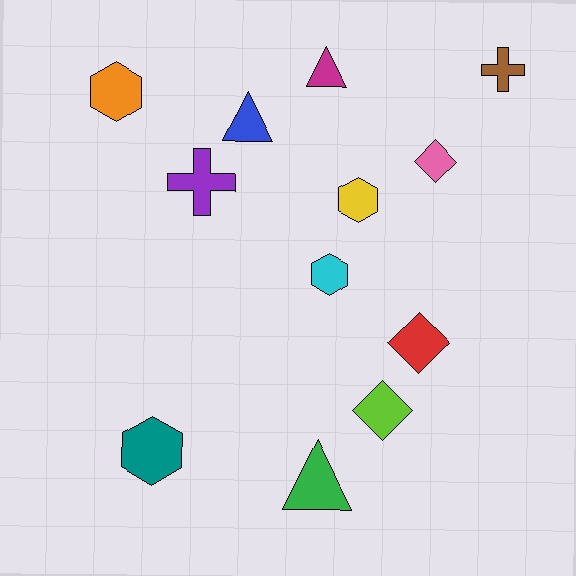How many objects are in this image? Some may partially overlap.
There are 12 objects.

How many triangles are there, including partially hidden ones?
There are 3 triangles.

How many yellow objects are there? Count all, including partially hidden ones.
There is 1 yellow object.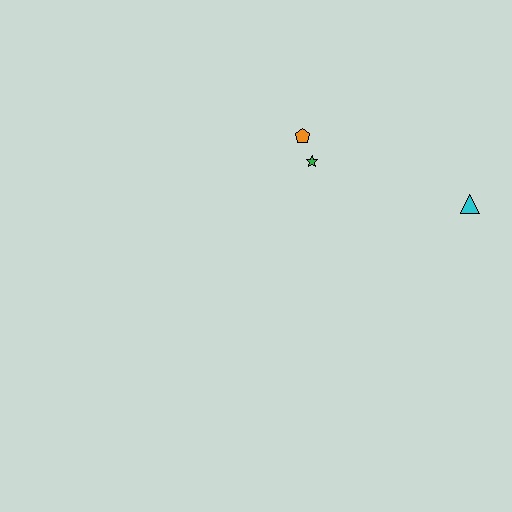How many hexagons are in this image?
There are no hexagons.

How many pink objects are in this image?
There are no pink objects.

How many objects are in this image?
There are 3 objects.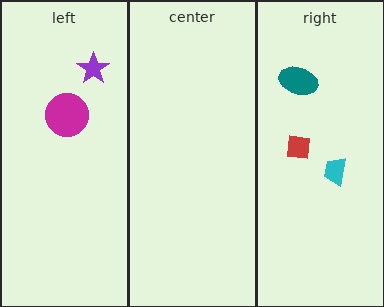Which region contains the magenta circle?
The left region.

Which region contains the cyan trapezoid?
The right region.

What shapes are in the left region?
The magenta circle, the purple star.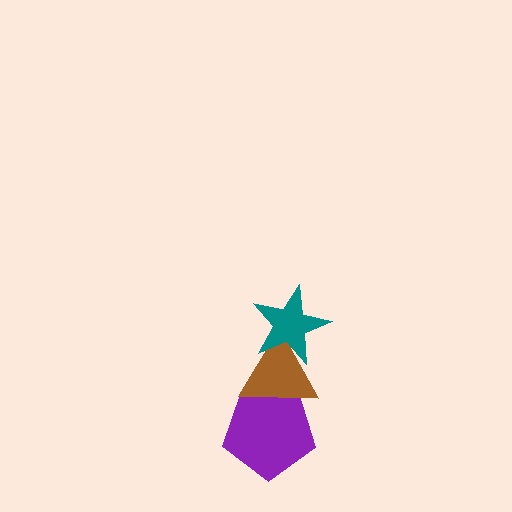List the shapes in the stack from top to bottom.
From top to bottom: the teal star, the brown triangle, the purple pentagon.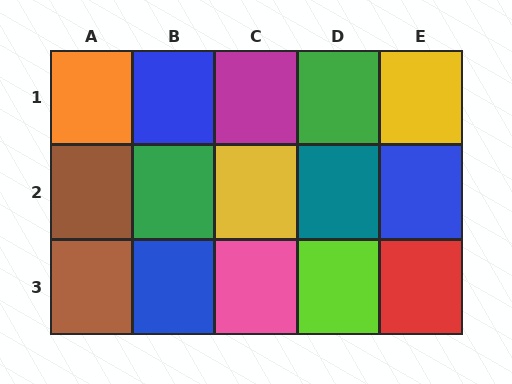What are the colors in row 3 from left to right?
Brown, blue, pink, lime, red.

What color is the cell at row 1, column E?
Yellow.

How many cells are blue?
3 cells are blue.